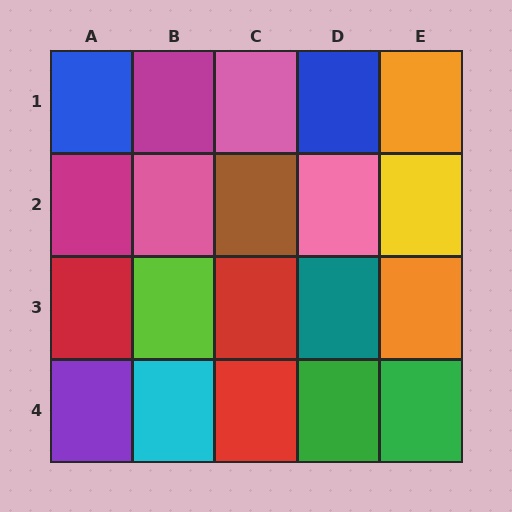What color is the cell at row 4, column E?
Green.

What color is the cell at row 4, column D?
Green.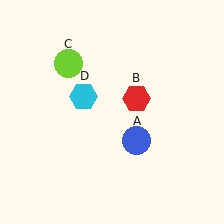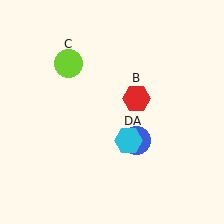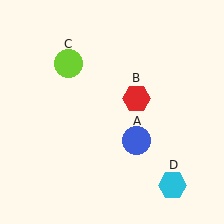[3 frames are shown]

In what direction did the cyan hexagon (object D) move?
The cyan hexagon (object D) moved down and to the right.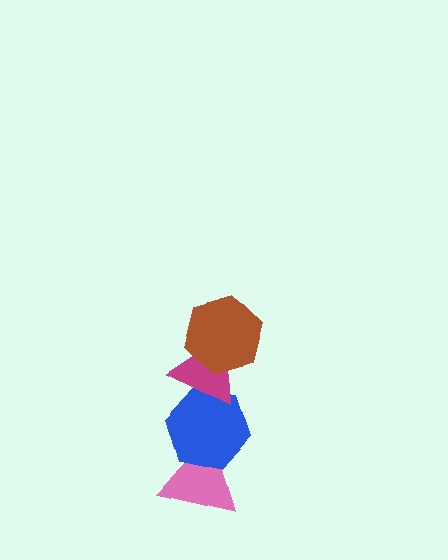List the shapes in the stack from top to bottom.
From top to bottom: the brown hexagon, the magenta triangle, the blue hexagon, the pink triangle.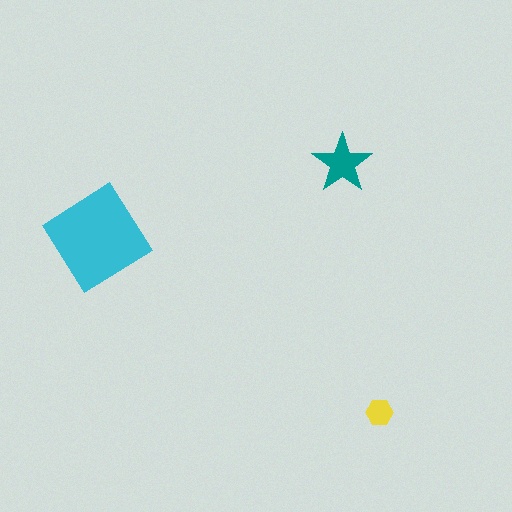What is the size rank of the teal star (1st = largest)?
2nd.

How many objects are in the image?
There are 3 objects in the image.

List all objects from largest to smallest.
The cyan diamond, the teal star, the yellow hexagon.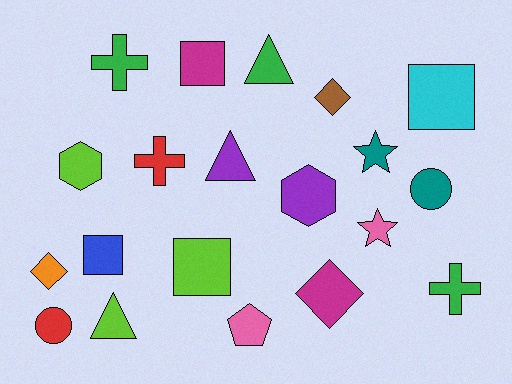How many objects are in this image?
There are 20 objects.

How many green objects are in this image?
There are 3 green objects.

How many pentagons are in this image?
There is 1 pentagon.